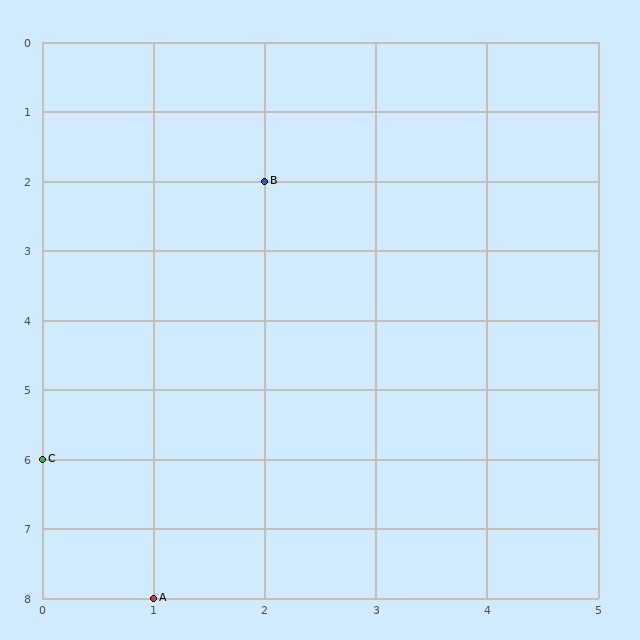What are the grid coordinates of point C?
Point C is at grid coordinates (0, 6).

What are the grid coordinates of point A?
Point A is at grid coordinates (1, 8).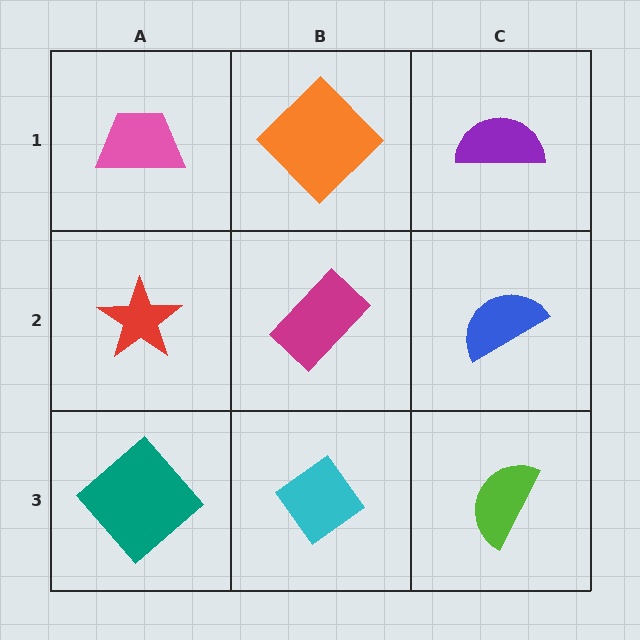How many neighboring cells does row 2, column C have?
3.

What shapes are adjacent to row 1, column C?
A blue semicircle (row 2, column C), an orange diamond (row 1, column B).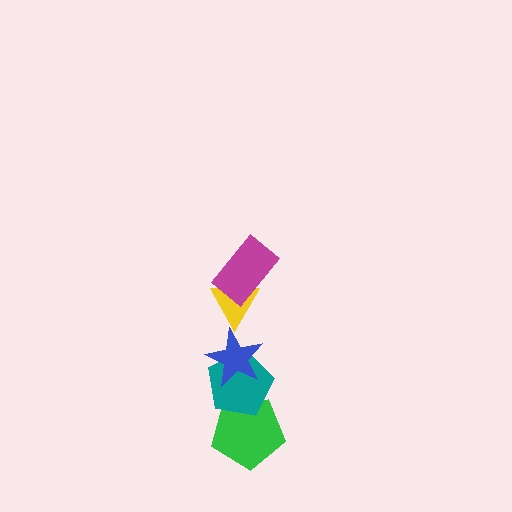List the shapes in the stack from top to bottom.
From top to bottom: the magenta rectangle, the yellow triangle, the blue star, the teal pentagon, the green pentagon.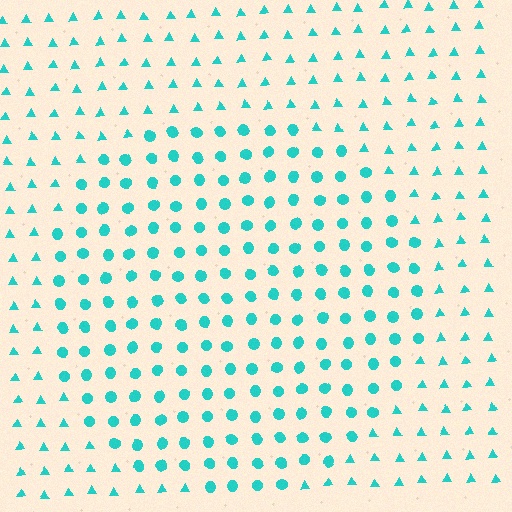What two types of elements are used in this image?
The image uses circles inside the circle region and triangles outside it.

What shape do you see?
I see a circle.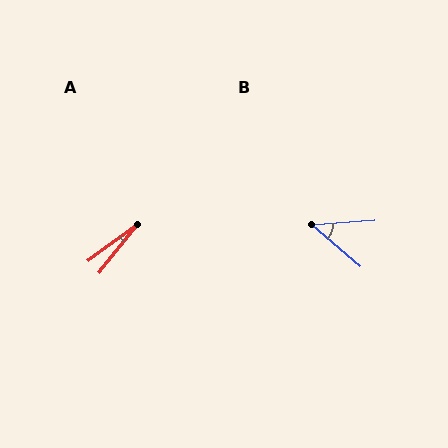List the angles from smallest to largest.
A (15°), B (45°).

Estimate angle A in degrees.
Approximately 15 degrees.